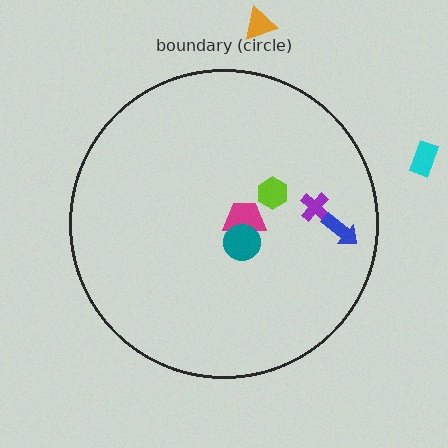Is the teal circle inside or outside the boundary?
Inside.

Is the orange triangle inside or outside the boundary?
Outside.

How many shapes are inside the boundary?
5 inside, 2 outside.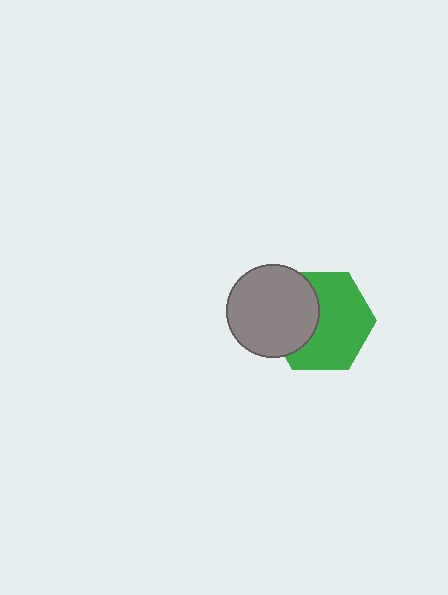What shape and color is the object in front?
The object in front is a gray circle.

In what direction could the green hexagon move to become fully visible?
The green hexagon could move right. That would shift it out from behind the gray circle entirely.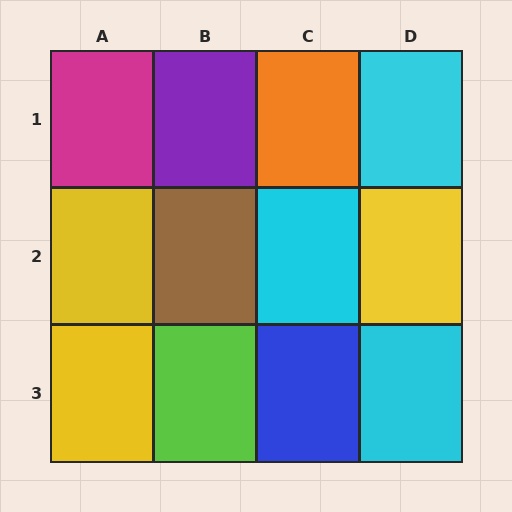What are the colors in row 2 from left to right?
Yellow, brown, cyan, yellow.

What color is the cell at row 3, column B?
Lime.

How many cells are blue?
1 cell is blue.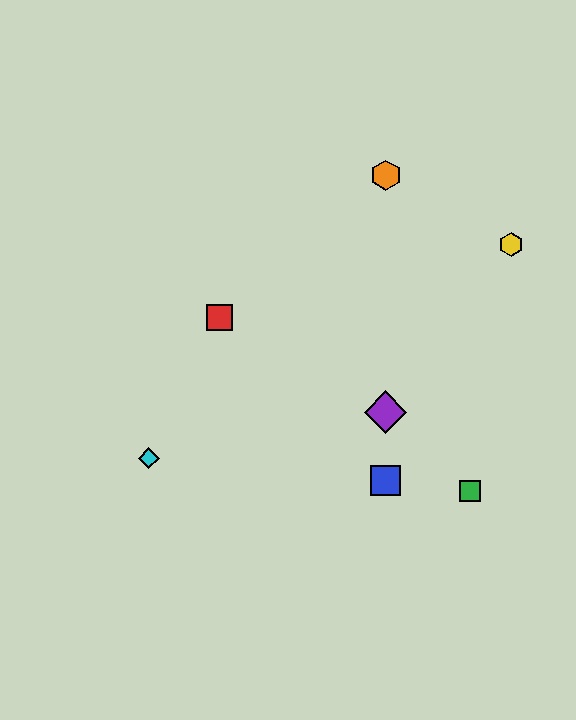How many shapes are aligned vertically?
3 shapes (the blue square, the purple diamond, the orange hexagon) are aligned vertically.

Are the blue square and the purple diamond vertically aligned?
Yes, both are at x≈386.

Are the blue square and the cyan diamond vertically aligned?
No, the blue square is at x≈386 and the cyan diamond is at x≈149.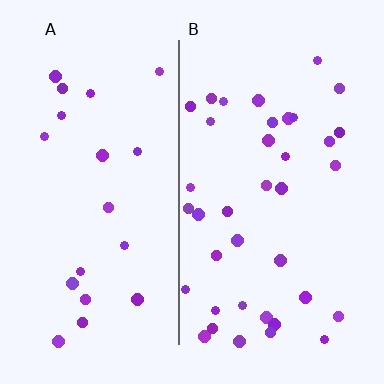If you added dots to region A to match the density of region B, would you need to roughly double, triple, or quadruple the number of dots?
Approximately double.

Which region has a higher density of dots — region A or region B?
B (the right).